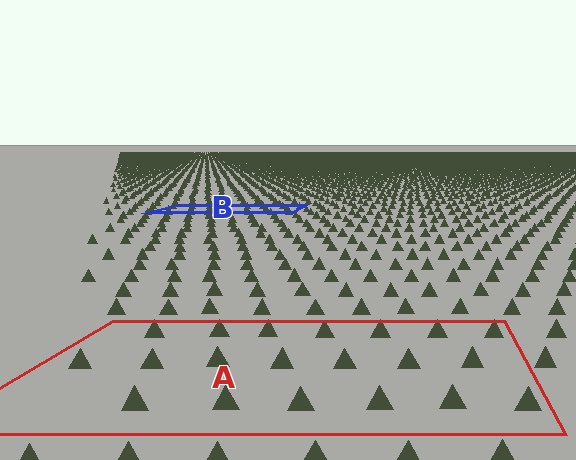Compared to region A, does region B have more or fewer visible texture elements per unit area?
Region B has more texture elements per unit area — they are packed more densely because it is farther away.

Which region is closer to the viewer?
Region A is closer. The texture elements there are larger and more spread out.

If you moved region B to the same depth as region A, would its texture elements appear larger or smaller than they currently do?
They would appear larger. At a closer depth, the same texture elements are projected at a bigger on-screen size.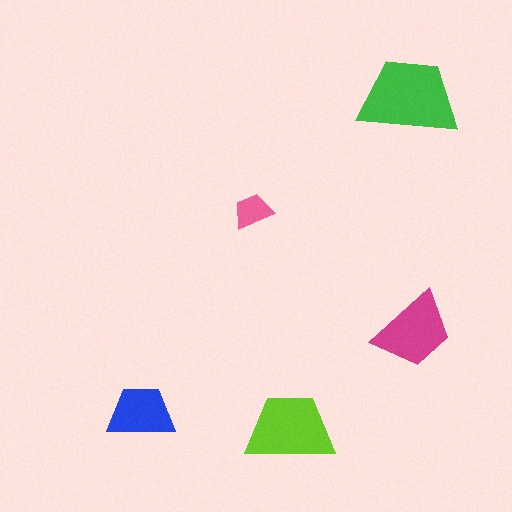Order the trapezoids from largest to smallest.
the green one, the lime one, the magenta one, the blue one, the pink one.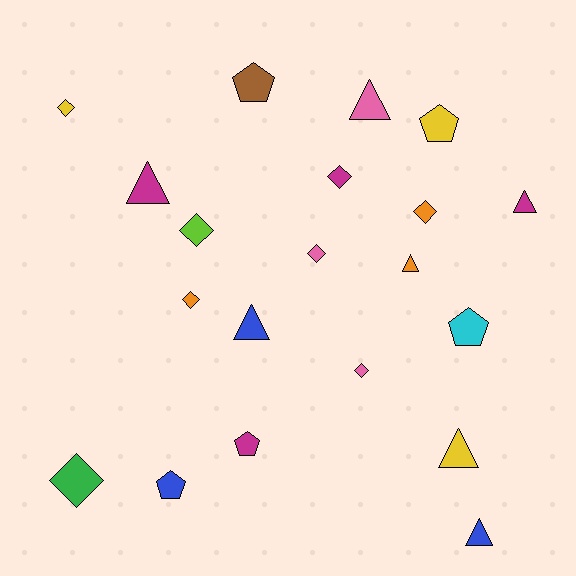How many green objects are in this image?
There is 1 green object.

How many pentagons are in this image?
There are 5 pentagons.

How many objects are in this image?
There are 20 objects.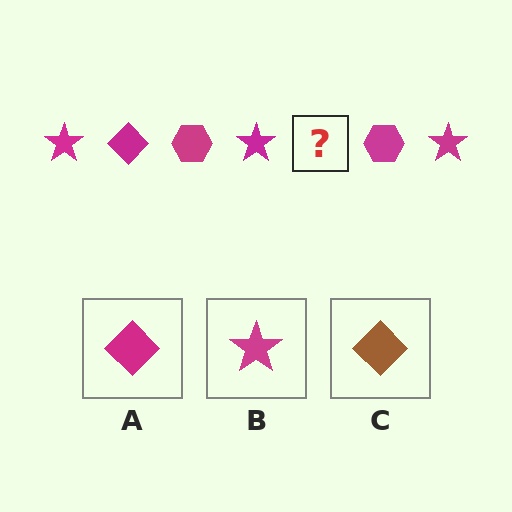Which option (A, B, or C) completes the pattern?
A.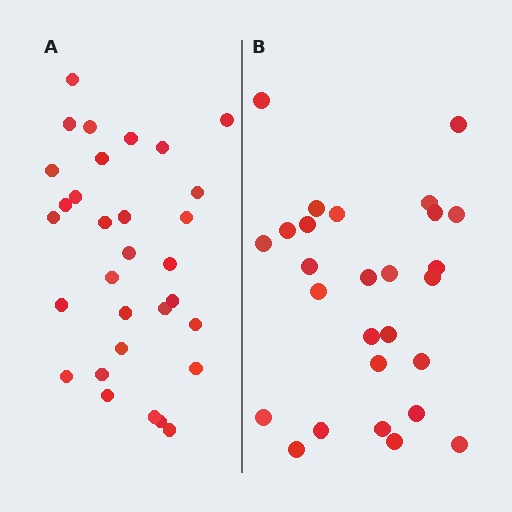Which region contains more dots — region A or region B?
Region A (the left region) has more dots.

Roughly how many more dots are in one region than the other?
Region A has about 4 more dots than region B.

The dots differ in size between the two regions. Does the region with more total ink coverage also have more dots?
No. Region B has more total ink coverage because its dots are larger, but region A actually contains more individual dots. Total area can be misleading — the number of items is what matters here.